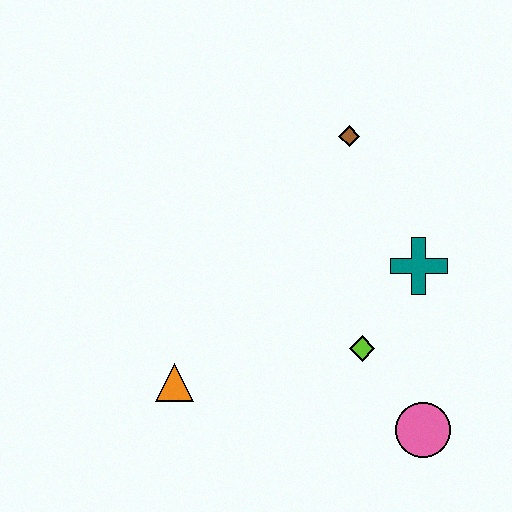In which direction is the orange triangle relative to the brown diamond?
The orange triangle is below the brown diamond.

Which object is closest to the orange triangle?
The lime diamond is closest to the orange triangle.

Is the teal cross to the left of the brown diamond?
No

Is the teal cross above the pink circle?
Yes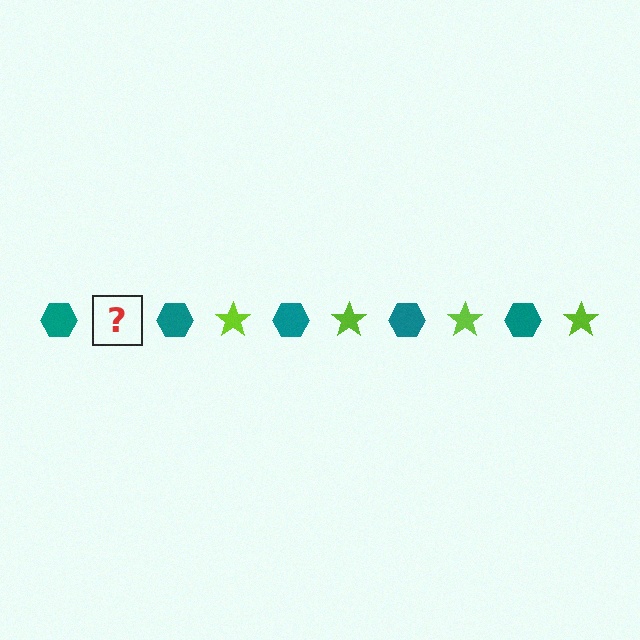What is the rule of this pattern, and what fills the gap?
The rule is that the pattern alternates between teal hexagon and lime star. The gap should be filled with a lime star.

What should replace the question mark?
The question mark should be replaced with a lime star.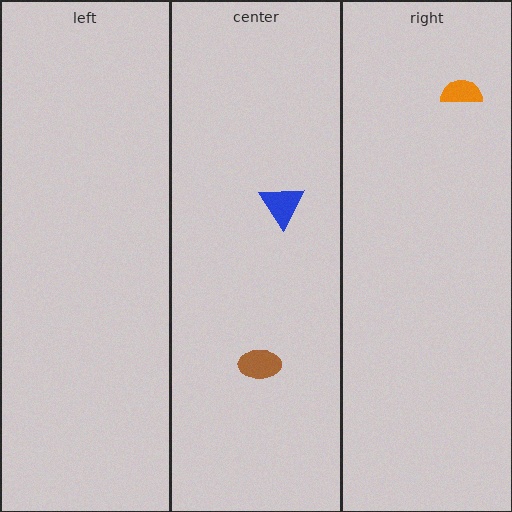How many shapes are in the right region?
1.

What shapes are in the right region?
The orange semicircle.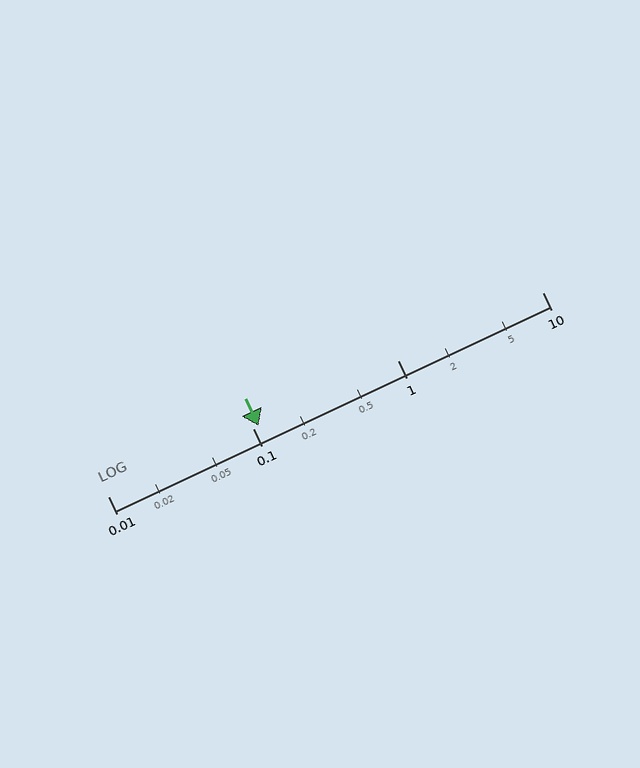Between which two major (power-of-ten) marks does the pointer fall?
The pointer is between 0.1 and 1.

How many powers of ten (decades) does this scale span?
The scale spans 3 decades, from 0.01 to 10.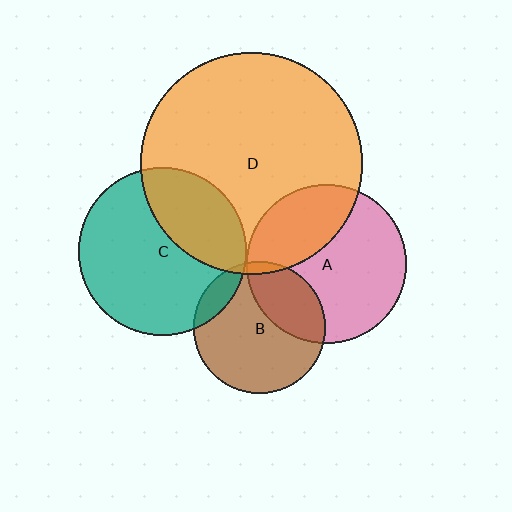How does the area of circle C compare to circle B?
Approximately 1.6 times.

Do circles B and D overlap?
Yes.